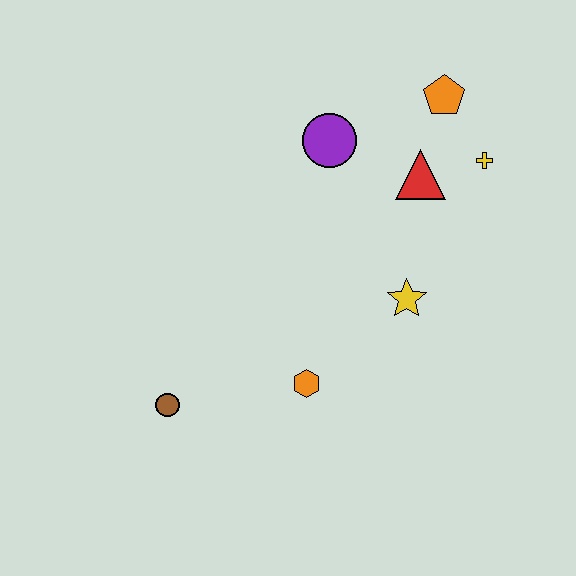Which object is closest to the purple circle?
The red triangle is closest to the purple circle.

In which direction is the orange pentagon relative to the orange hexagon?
The orange pentagon is above the orange hexagon.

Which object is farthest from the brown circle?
The orange pentagon is farthest from the brown circle.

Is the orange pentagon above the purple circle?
Yes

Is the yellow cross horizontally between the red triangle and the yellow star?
No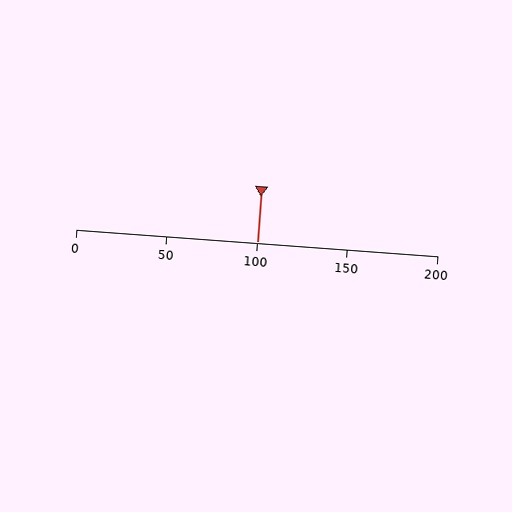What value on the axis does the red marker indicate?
The marker indicates approximately 100.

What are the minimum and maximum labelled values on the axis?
The axis runs from 0 to 200.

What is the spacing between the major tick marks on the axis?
The major ticks are spaced 50 apart.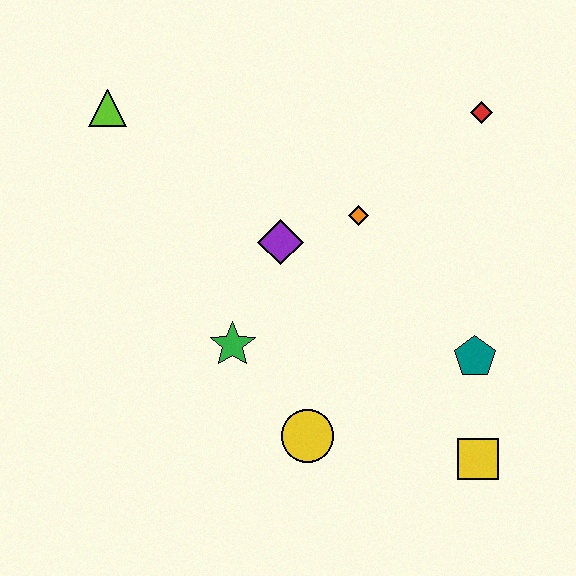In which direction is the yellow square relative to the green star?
The yellow square is to the right of the green star.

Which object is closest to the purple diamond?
The orange diamond is closest to the purple diamond.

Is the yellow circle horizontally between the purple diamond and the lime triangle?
No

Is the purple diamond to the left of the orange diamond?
Yes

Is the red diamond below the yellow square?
No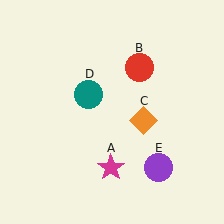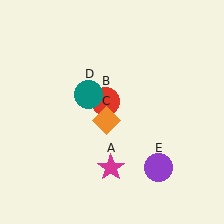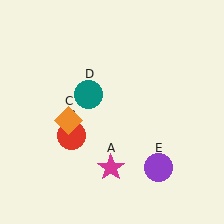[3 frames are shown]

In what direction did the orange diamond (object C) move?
The orange diamond (object C) moved left.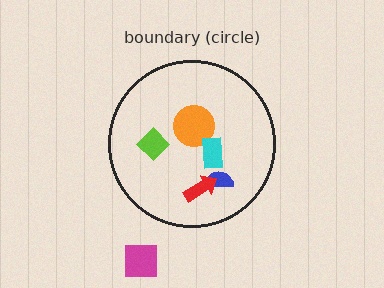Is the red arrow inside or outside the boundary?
Inside.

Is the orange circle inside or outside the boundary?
Inside.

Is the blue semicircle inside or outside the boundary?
Inside.